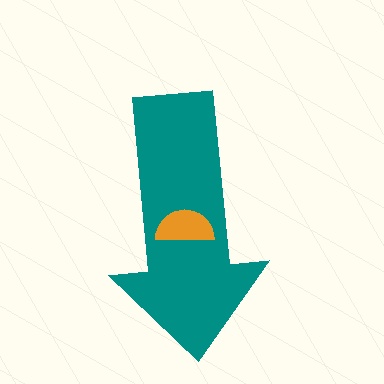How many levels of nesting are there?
2.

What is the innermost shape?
The orange semicircle.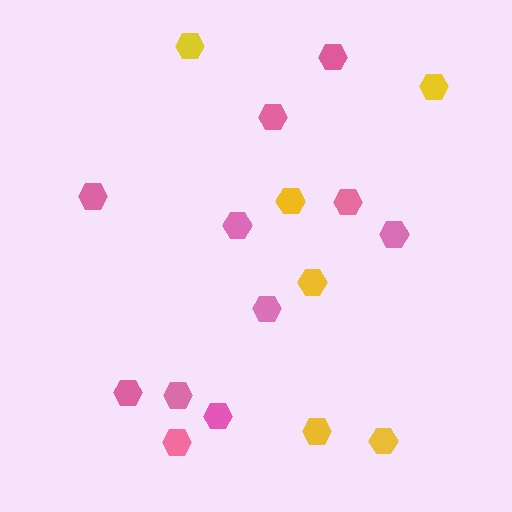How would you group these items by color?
There are 2 groups: one group of pink hexagons (11) and one group of yellow hexagons (6).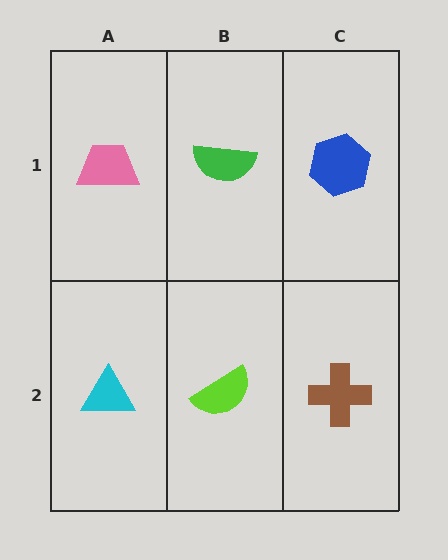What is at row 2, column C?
A brown cross.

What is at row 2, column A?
A cyan triangle.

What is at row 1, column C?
A blue hexagon.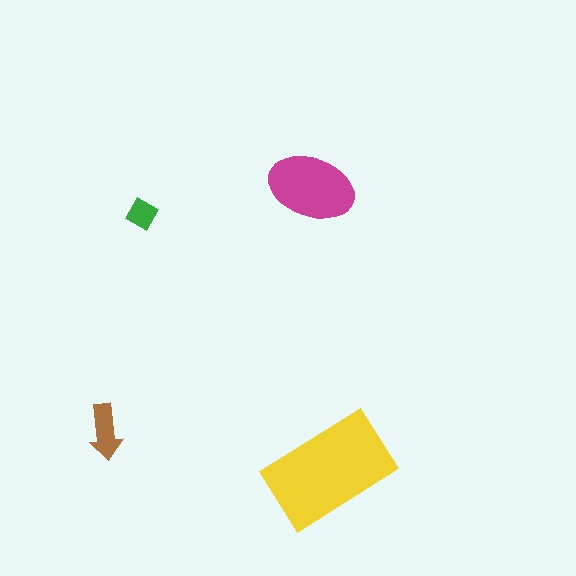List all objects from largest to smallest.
The yellow rectangle, the magenta ellipse, the brown arrow, the green diamond.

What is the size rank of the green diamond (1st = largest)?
4th.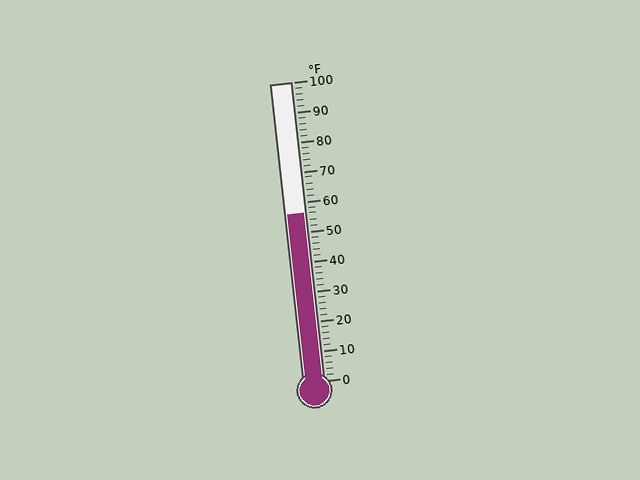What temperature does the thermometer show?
The thermometer shows approximately 56°F.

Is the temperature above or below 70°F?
The temperature is below 70°F.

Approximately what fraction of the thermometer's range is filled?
The thermometer is filled to approximately 55% of its range.